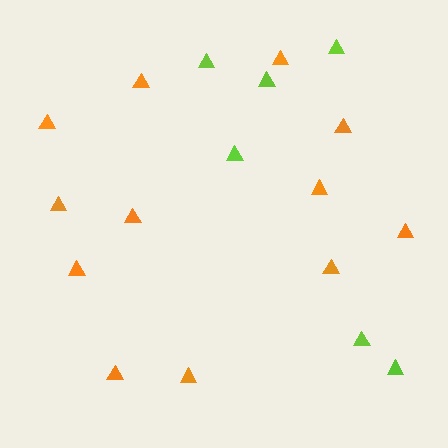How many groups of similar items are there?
There are 2 groups: one group of lime triangles (6) and one group of orange triangles (12).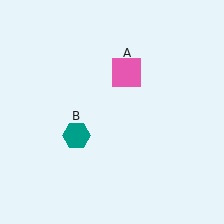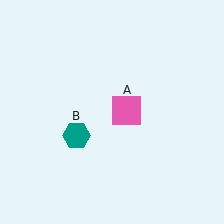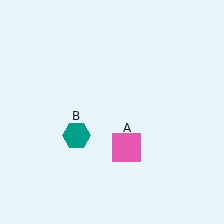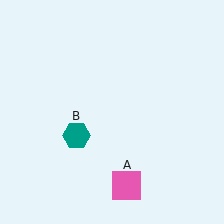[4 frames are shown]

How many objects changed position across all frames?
1 object changed position: pink square (object A).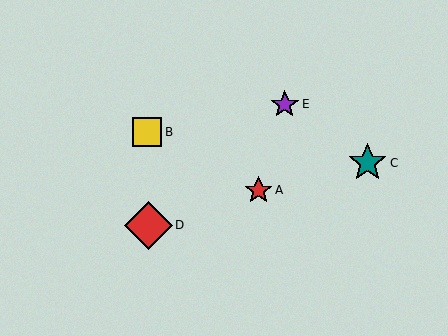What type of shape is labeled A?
Shape A is a red star.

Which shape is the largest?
The red diamond (labeled D) is the largest.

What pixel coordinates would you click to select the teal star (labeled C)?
Click at (368, 163) to select the teal star C.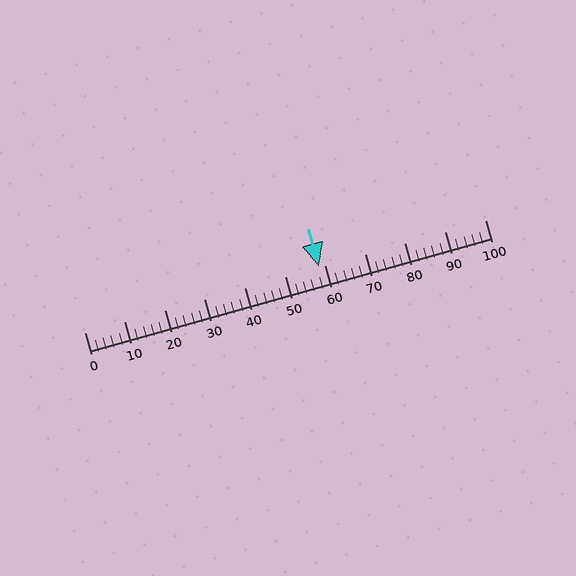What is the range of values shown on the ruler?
The ruler shows values from 0 to 100.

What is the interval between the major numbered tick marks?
The major tick marks are spaced 10 units apart.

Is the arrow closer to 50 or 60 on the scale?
The arrow is closer to 60.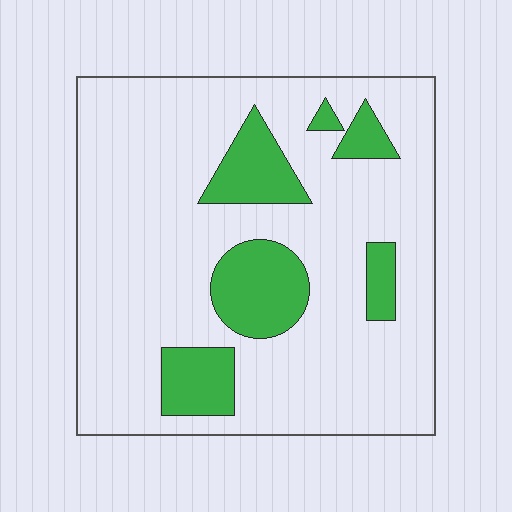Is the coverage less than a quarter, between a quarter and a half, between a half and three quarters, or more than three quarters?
Less than a quarter.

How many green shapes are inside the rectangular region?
6.